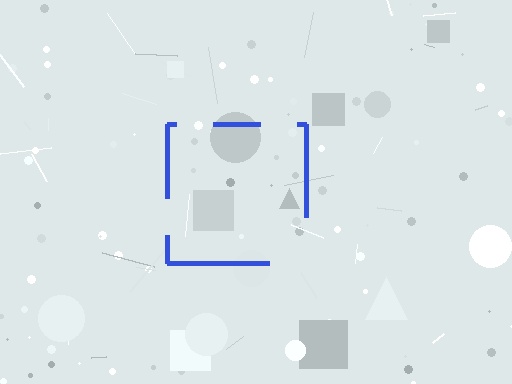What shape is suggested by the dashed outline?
The dashed outline suggests a square.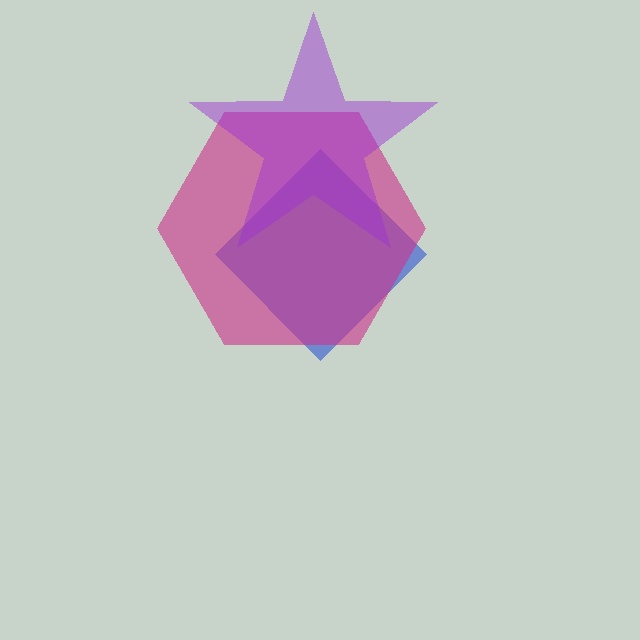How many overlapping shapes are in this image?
There are 3 overlapping shapes in the image.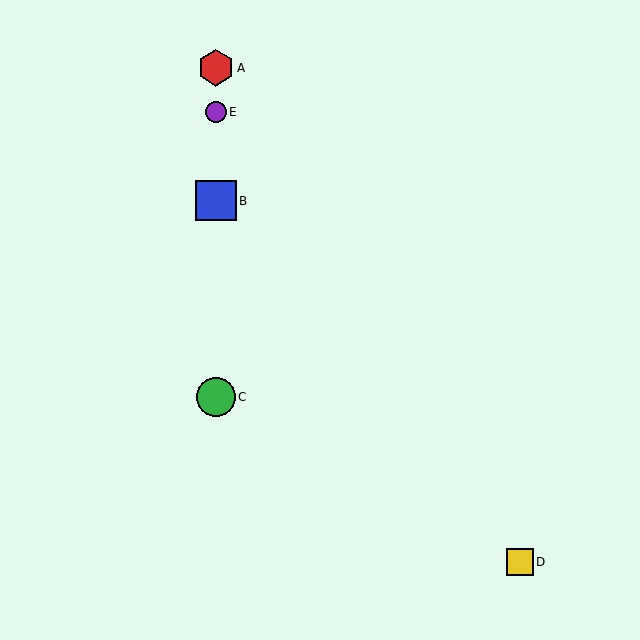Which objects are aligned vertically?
Objects A, B, C, E are aligned vertically.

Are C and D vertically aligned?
No, C is at x≈216 and D is at x≈520.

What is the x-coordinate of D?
Object D is at x≈520.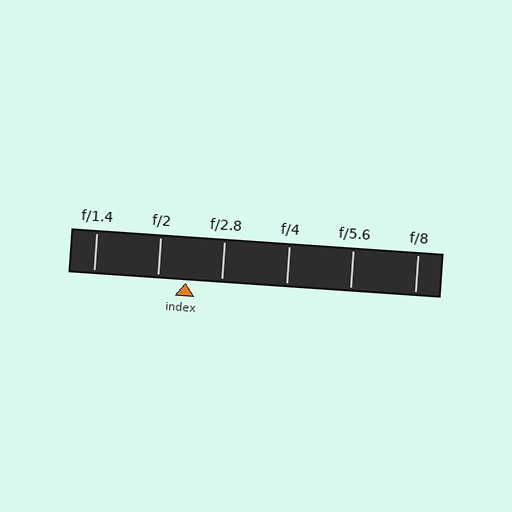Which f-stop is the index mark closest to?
The index mark is closest to f/2.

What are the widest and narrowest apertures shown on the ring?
The widest aperture shown is f/1.4 and the narrowest is f/8.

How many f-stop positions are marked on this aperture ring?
There are 6 f-stop positions marked.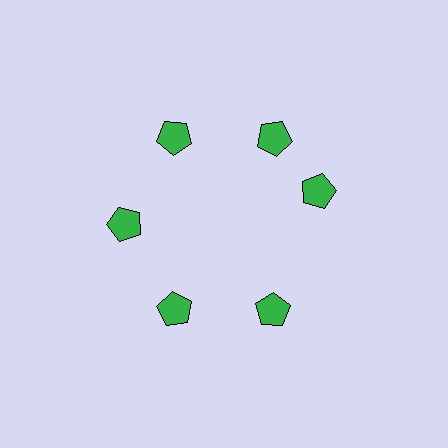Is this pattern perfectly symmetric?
No. The 6 green pentagons are arranged in a ring, but one element near the 3 o'clock position is rotated out of alignment along the ring, breaking the 6-fold rotational symmetry.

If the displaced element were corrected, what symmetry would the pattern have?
It would have 6-fold rotational symmetry — the pattern would map onto itself every 60 degrees.